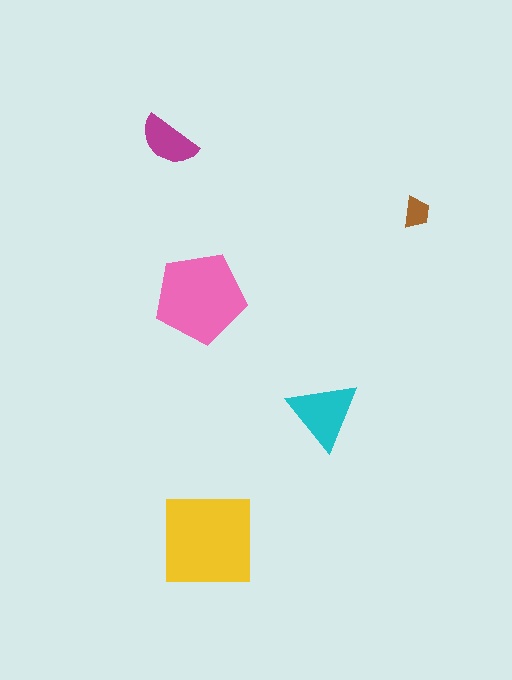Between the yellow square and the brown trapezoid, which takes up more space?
The yellow square.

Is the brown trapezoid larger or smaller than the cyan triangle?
Smaller.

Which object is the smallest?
The brown trapezoid.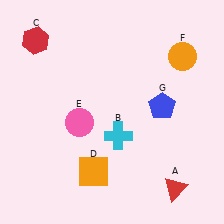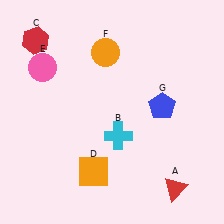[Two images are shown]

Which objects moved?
The objects that moved are: the pink circle (E), the orange circle (F).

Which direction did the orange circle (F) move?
The orange circle (F) moved left.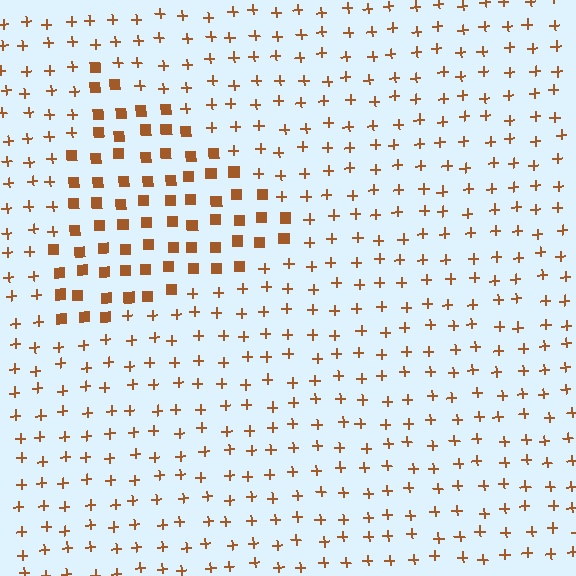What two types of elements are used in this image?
The image uses squares inside the triangle region and plus signs outside it.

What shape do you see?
I see a triangle.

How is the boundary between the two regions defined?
The boundary is defined by a change in element shape: squares inside vs. plus signs outside. All elements share the same color and spacing.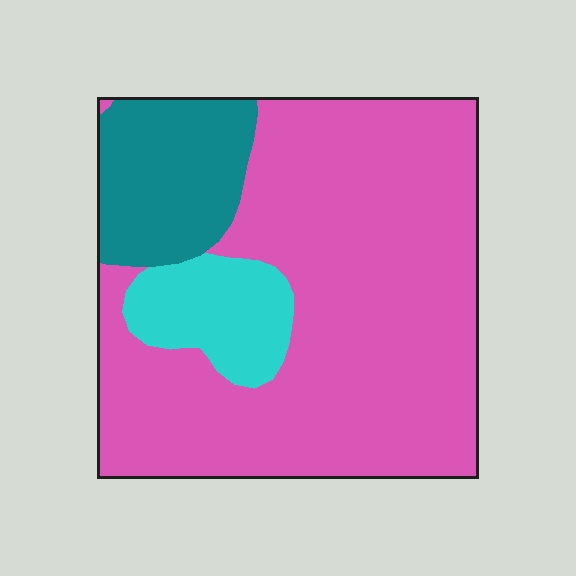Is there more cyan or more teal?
Teal.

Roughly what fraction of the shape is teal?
Teal covers 16% of the shape.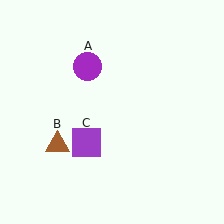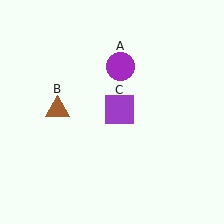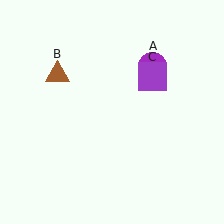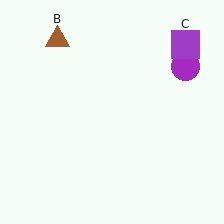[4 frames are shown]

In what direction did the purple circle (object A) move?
The purple circle (object A) moved right.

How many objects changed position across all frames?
3 objects changed position: purple circle (object A), brown triangle (object B), purple square (object C).